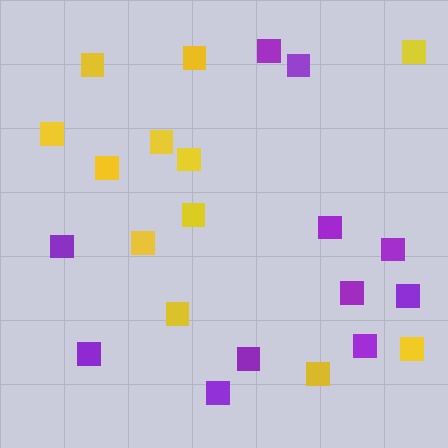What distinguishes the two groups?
There are 2 groups: one group of purple squares (11) and one group of yellow squares (12).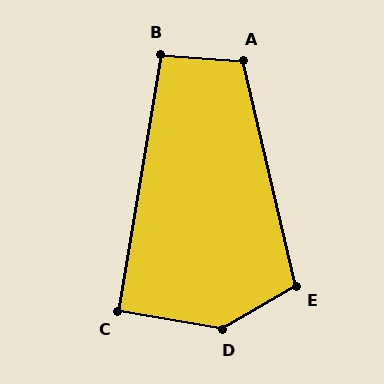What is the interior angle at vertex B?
Approximately 95 degrees (obtuse).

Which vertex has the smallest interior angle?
C, at approximately 90 degrees.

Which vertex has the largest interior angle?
D, at approximately 140 degrees.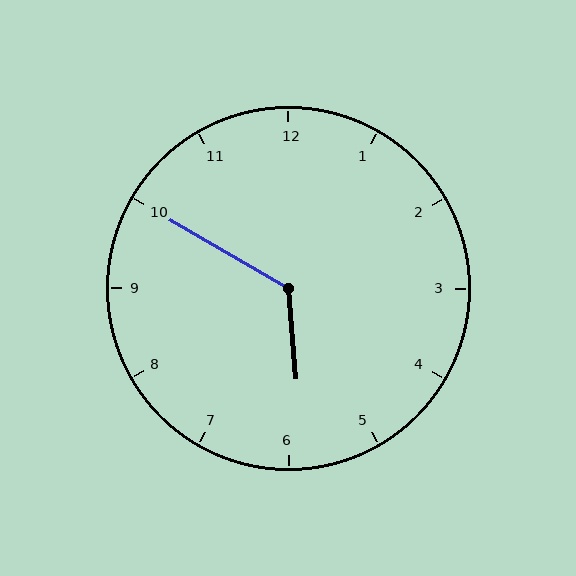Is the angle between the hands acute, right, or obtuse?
It is obtuse.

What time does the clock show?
5:50.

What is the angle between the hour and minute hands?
Approximately 125 degrees.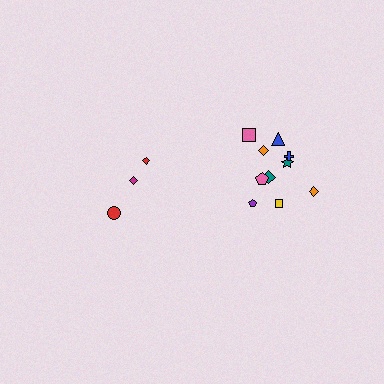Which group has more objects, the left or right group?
The right group.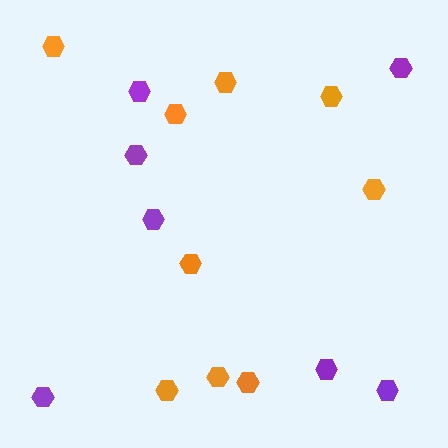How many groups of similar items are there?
There are 2 groups: one group of orange hexagons (9) and one group of purple hexagons (7).